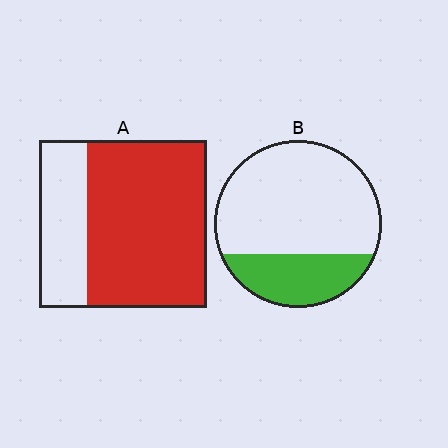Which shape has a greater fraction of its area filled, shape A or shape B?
Shape A.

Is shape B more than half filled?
No.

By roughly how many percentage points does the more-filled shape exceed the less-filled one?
By roughly 45 percentage points (A over B).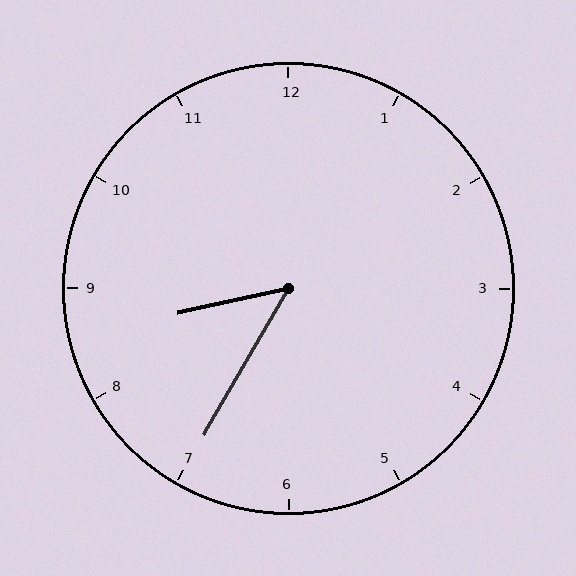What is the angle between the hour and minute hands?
Approximately 48 degrees.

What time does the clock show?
8:35.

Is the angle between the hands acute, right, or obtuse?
It is acute.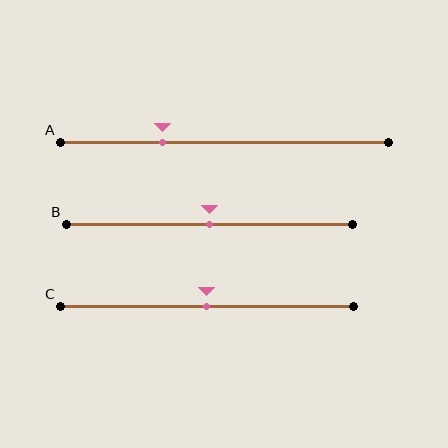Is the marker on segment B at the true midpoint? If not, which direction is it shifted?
Yes, the marker on segment B is at the true midpoint.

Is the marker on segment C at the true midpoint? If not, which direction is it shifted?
Yes, the marker on segment C is at the true midpoint.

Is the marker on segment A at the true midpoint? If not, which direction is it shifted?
No, the marker on segment A is shifted to the left by about 19% of the segment length.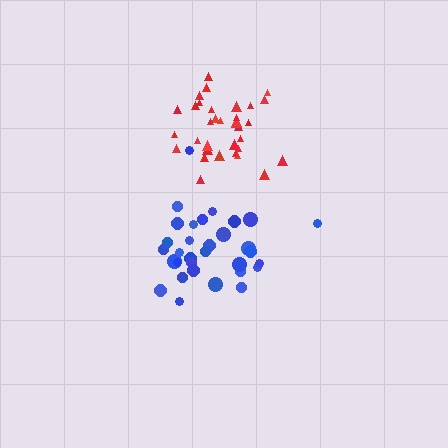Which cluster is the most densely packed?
Red.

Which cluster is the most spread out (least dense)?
Blue.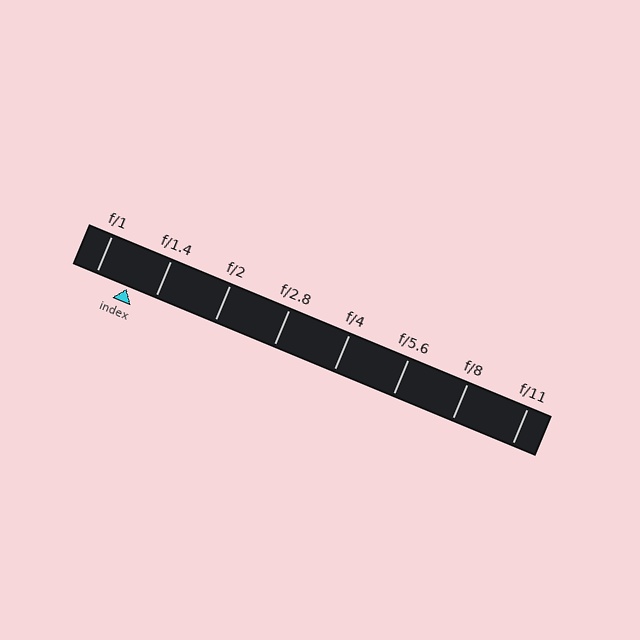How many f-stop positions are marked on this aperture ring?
There are 8 f-stop positions marked.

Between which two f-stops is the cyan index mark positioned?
The index mark is between f/1 and f/1.4.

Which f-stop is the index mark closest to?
The index mark is closest to f/1.4.